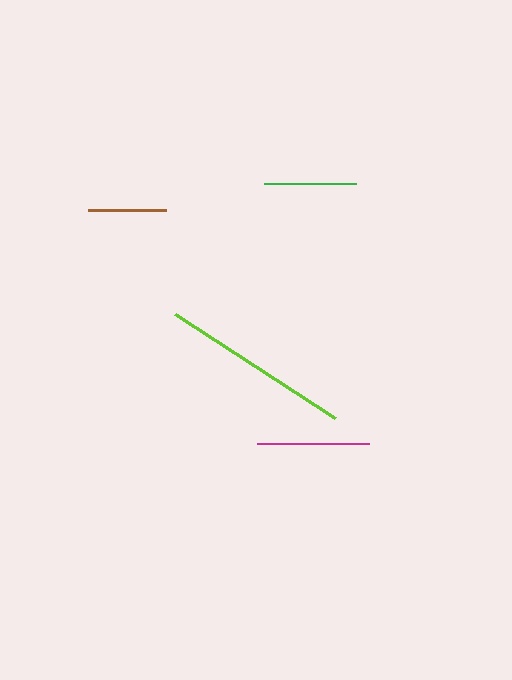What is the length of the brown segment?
The brown segment is approximately 78 pixels long.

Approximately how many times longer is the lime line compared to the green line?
The lime line is approximately 2.1 times the length of the green line.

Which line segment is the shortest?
The brown line is the shortest at approximately 78 pixels.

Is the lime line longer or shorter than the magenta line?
The lime line is longer than the magenta line.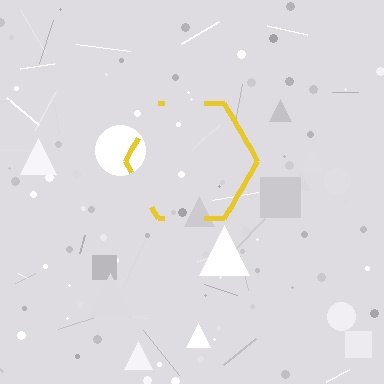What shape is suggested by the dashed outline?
The dashed outline suggests a hexagon.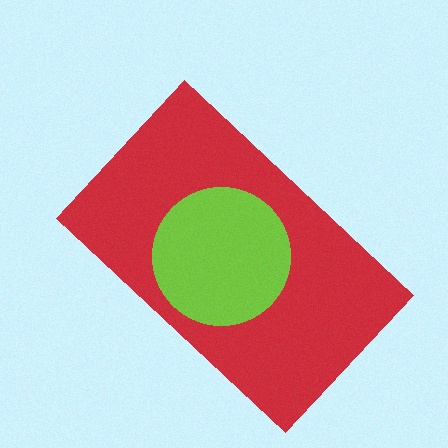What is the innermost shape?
The lime circle.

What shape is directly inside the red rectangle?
The lime circle.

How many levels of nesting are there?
2.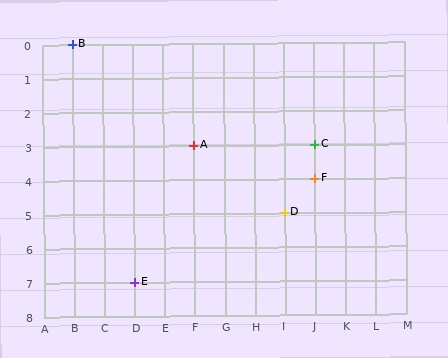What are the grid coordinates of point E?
Point E is at grid coordinates (D, 7).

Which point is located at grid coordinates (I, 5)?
Point D is at (I, 5).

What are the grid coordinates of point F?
Point F is at grid coordinates (J, 4).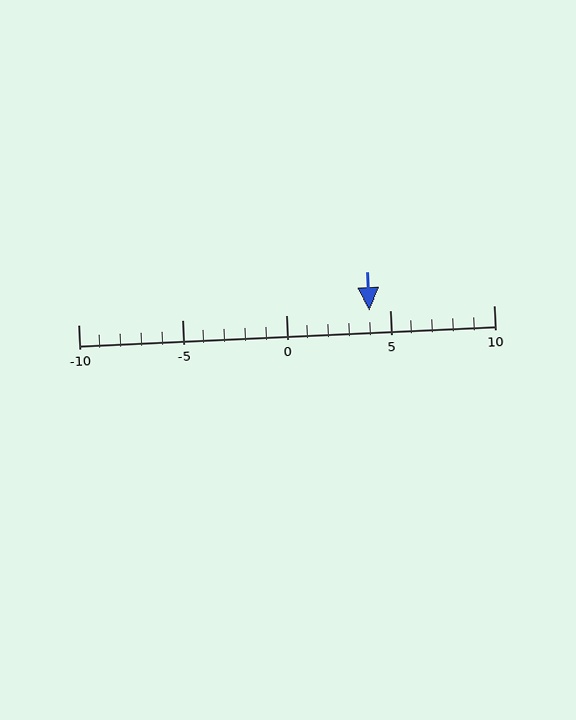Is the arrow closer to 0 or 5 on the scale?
The arrow is closer to 5.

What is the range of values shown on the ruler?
The ruler shows values from -10 to 10.